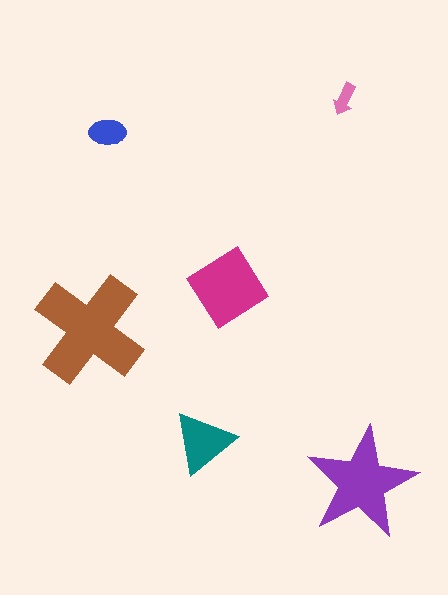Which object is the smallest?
The pink arrow.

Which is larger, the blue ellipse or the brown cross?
The brown cross.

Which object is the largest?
The brown cross.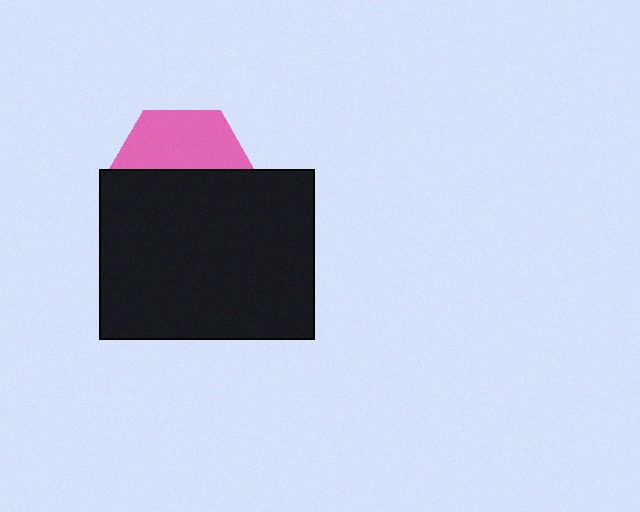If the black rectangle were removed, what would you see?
You would see the complete pink hexagon.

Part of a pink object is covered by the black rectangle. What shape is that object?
It is a hexagon.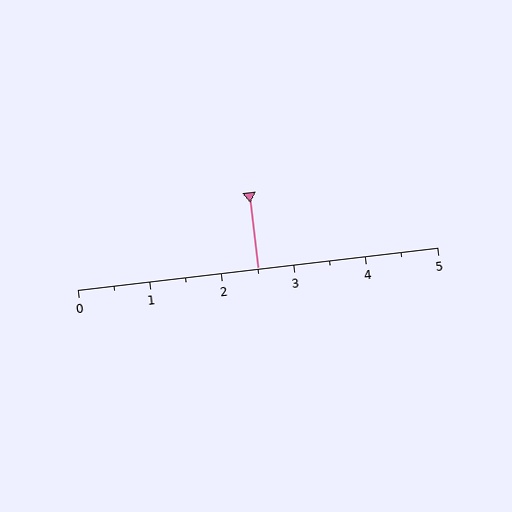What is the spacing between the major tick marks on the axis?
The major ticks are spaced 1 apart.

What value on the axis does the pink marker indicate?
The marker indicates approximately 2.5.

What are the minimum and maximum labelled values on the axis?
The axis runs from 0 to 5.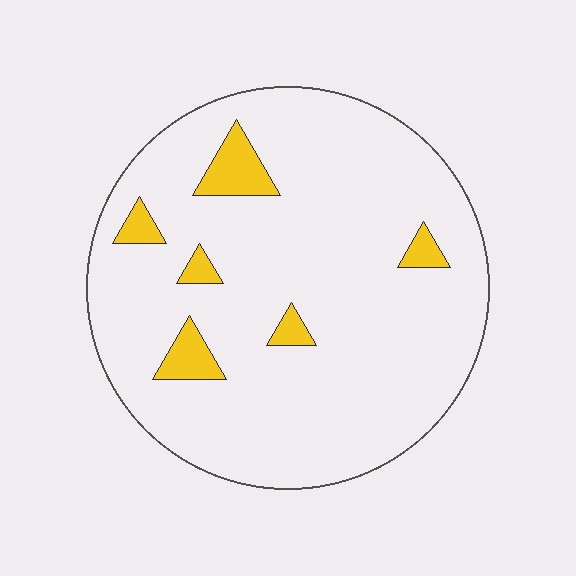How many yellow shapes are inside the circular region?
6.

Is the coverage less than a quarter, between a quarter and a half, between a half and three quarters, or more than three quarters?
Less than a quarter.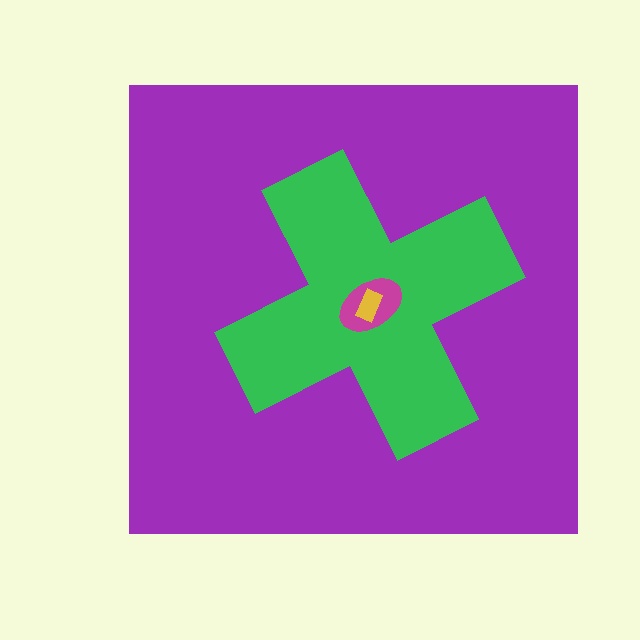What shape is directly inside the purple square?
The green cross.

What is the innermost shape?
The yellow rectangle.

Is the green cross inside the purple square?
Yes.